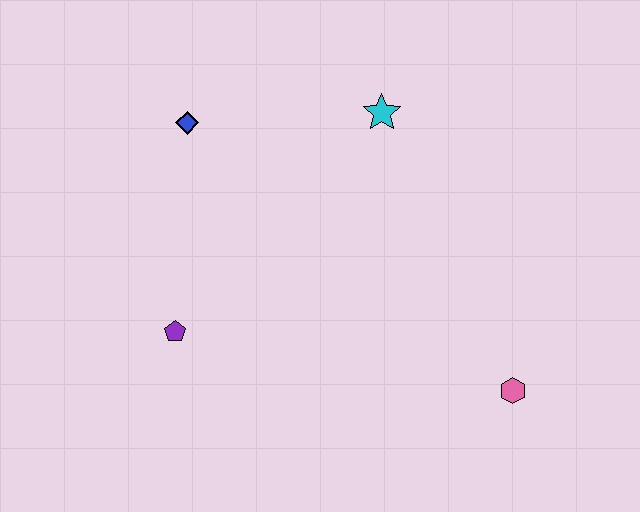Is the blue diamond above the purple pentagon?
Yes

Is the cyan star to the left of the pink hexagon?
Yes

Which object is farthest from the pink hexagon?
The blue diamond is farthest from the pink hexagon.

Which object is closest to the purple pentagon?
The blue diamond is closest to the purple pentagon.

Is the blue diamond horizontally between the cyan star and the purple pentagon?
Yes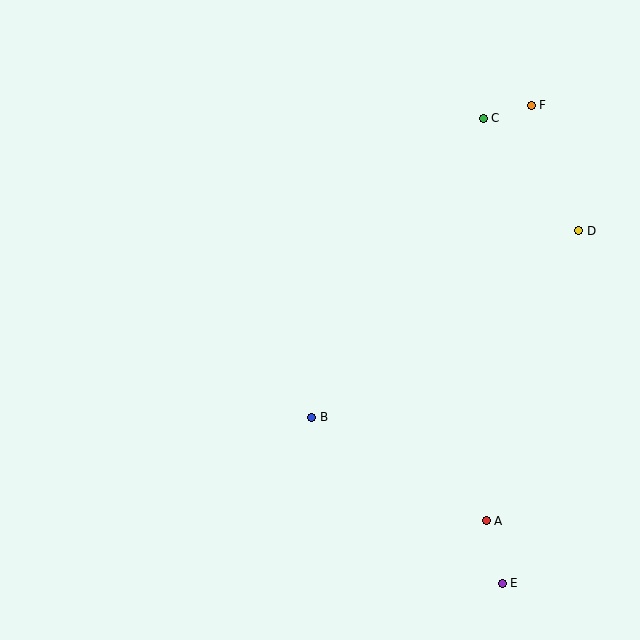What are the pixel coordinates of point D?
Point D is at (578, 230).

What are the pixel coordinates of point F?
Point F is at (532, 106).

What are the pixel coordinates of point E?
Point E is at (502, 584).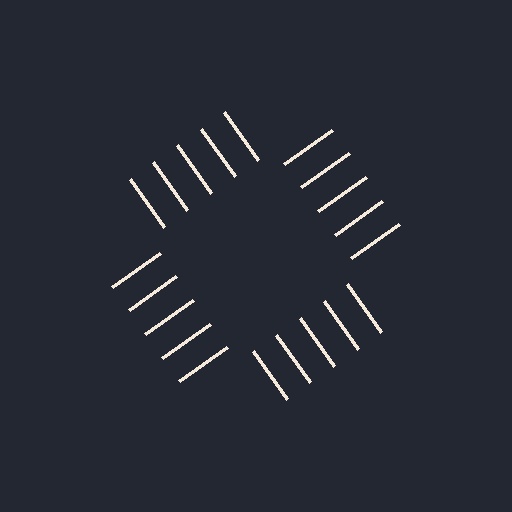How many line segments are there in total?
20 — 5 along each of the 4 edges.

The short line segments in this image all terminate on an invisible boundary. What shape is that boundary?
An illusory square — the line segments terminate on its edges but no continuous stroke is drawn.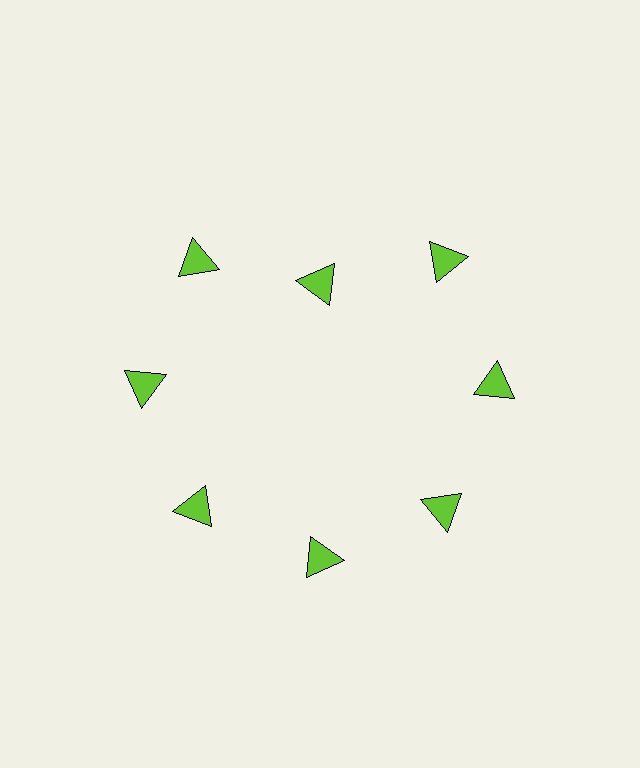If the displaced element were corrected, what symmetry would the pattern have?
It would have 8-fold rotational symmetry — the pattern would map onto itself every 45 degrees.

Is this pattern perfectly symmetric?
No. The 8 lime triangles are arranged in a ring, but one element near the 12 o'clock position is pulled inward toward the center, breaking the 8-fold rotational symmetry.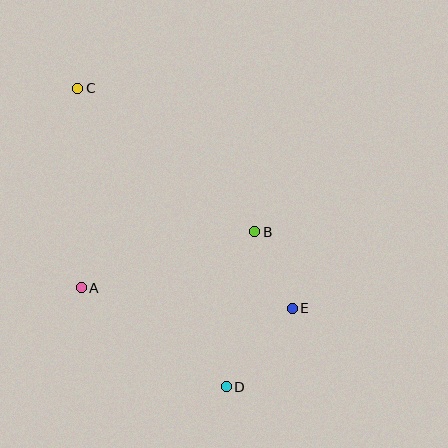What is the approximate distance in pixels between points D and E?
The distance between D and E is approximately 103 pixels.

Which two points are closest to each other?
Points B and E are closest to each other.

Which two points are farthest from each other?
Points C and D are farthest from each other.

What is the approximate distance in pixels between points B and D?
The distance between B and D is approximately 157 pixels.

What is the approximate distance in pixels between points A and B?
The distance between A and B is approximately 182 pixels.